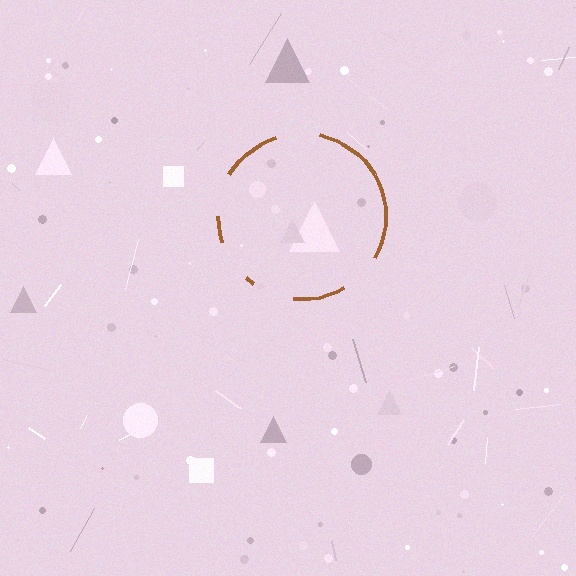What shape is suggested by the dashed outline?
The dashed outline suggests a circle.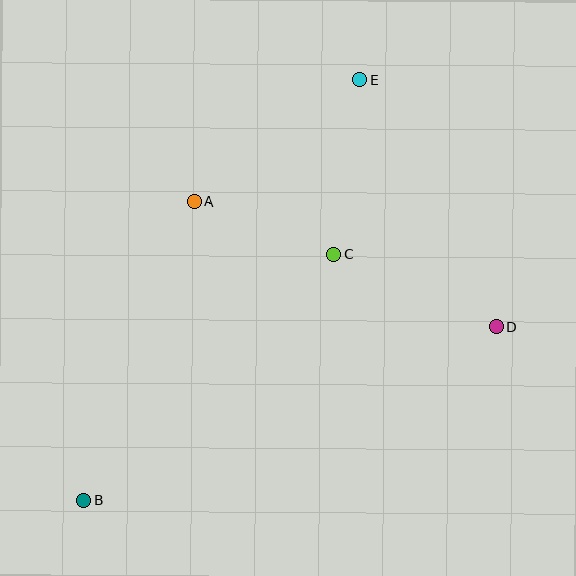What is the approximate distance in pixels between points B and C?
The distance between B and C is approximately 351 pixels.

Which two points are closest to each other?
Points A and C are closest to each other.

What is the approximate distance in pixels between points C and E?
The distance between C and E is approximately 177 pixels.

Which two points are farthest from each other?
Points B and E are farthest from each other.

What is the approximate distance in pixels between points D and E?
The distance between D and E is approximately 282 pixels.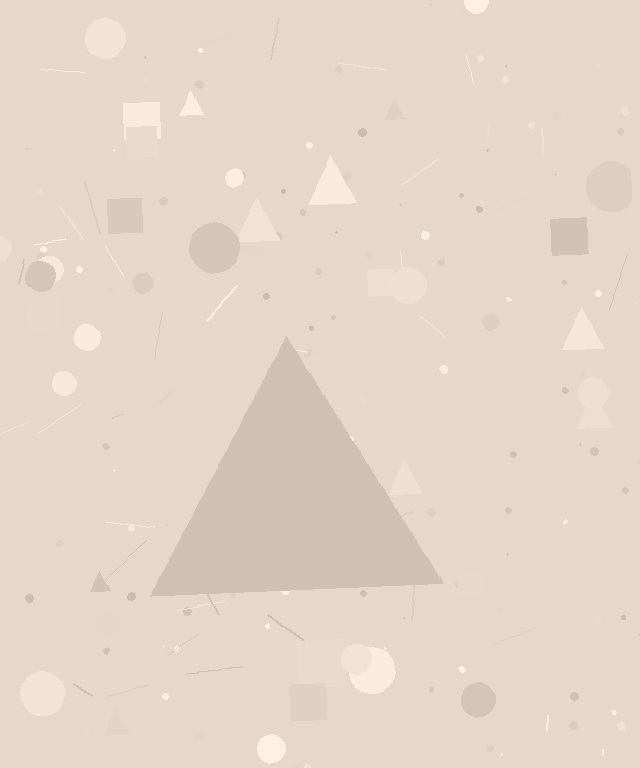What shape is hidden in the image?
A triangle is hidden in the image.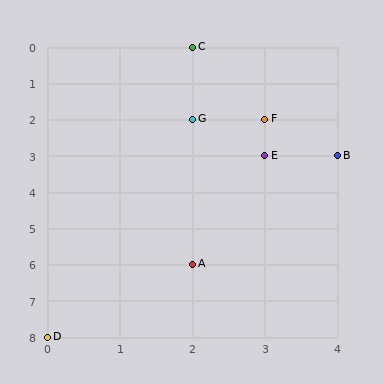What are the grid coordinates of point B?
Point B is at grid coordinates (4, 3).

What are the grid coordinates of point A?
Point A is at grid coordinates (2, 6).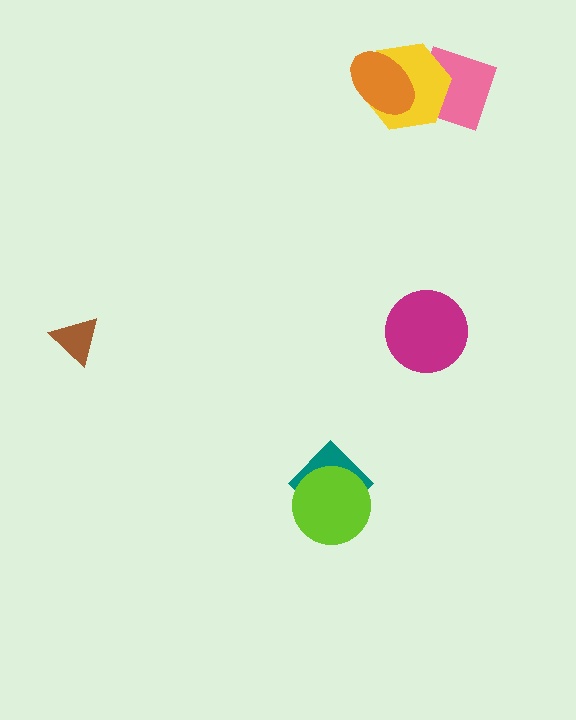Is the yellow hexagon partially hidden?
Yes, it is partially covered by another shape.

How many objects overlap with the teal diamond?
1 object overlaps with the teal diamond.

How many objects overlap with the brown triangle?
0 objects overlap with the brown triangle.